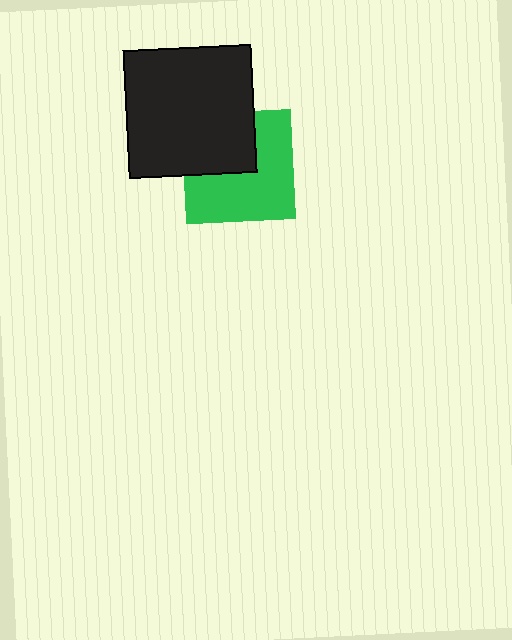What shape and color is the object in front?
The object in front is a black square.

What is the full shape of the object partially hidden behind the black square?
The partially hidden object is a green square.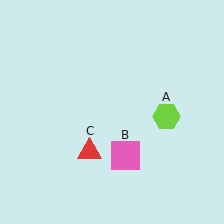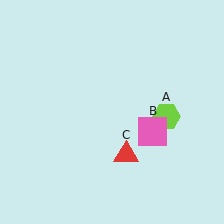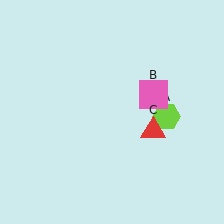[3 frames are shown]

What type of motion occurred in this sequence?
The pink square (object B), red triangle (object C) rotated counterclockwise around the center of the scene.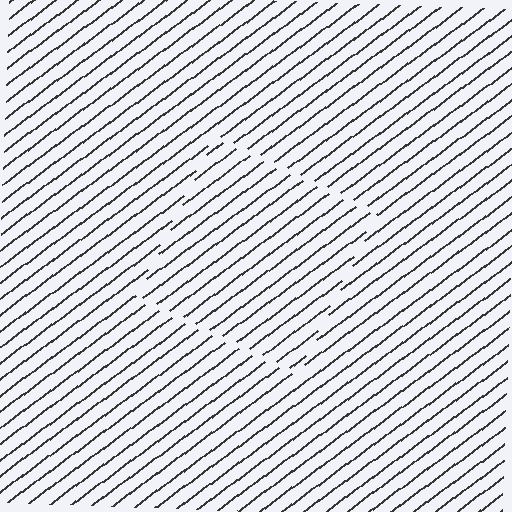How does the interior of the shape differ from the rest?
The interior of the shape contains the same grating, shifted by half a period — the contour is defined by the phase discontinuity where line-ends from the inner and outer gratings abut.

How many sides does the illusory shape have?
4 sides — the line-ends trace a square.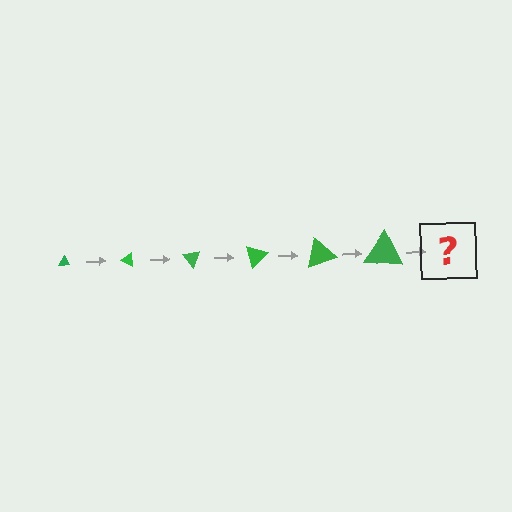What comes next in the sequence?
The next element should be a triangle, larger than the previous one and rotated 150 degrees from the start.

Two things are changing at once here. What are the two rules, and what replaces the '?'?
The two rules are that the triangle grows larger each step and it rotates 25 degrees each step. The '?' should be a triangle, larger than the previous one and rotated 150 degrees from the start.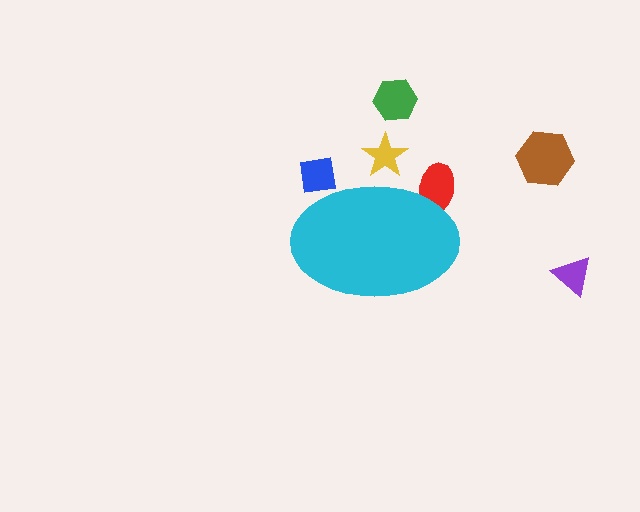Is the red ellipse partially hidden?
Yes, the red ellipse is partially hidden behind the cyan ellipse.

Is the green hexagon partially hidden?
No, the green hexagon is fully visible.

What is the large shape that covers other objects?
A cyan ellipse.